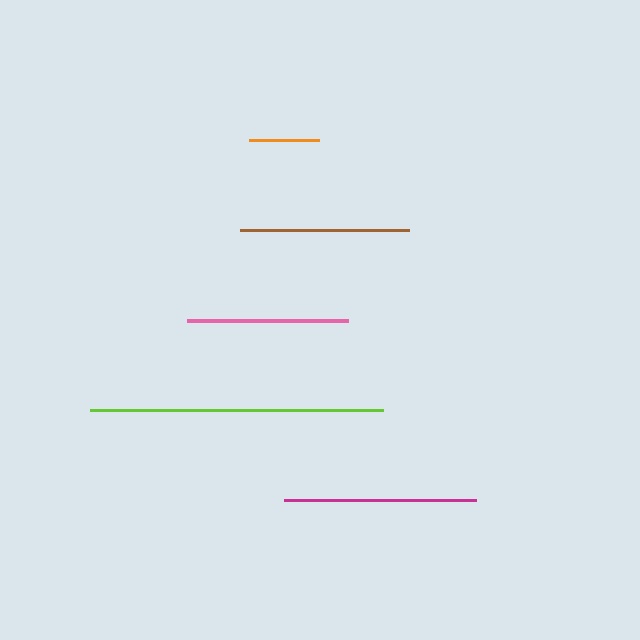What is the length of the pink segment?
The pink segment is approximately 161 pixels long.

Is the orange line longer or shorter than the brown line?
The brown line is longer than the orange line.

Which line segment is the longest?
The lime line is the longest at approximately 293 pixels.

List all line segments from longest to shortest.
From longest to shortest: lime, magenta, brown, pink, orange.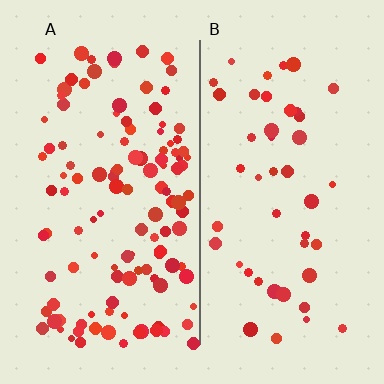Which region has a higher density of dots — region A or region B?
A (the left).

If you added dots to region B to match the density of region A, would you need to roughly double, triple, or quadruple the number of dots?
Approximately triple.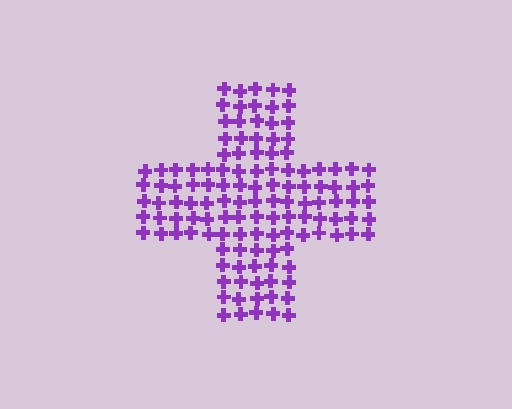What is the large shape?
The large shape is a cross.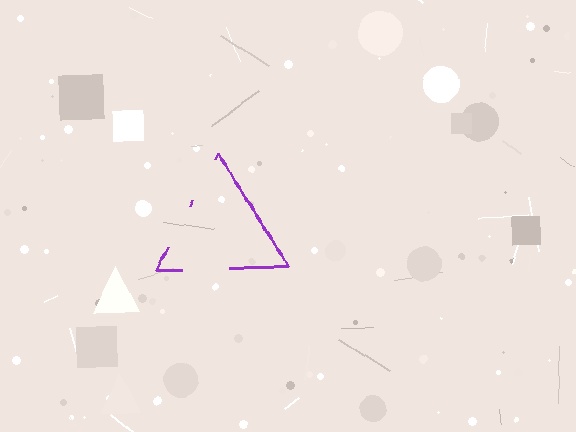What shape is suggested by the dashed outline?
The dashed outline suggests a triangle.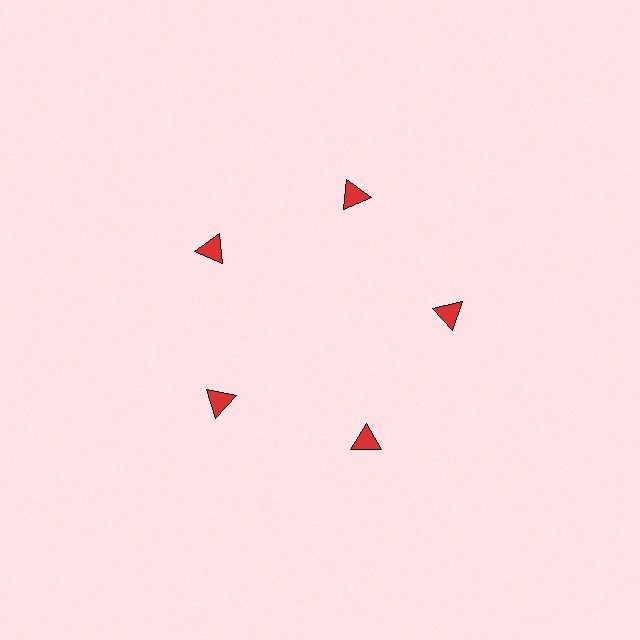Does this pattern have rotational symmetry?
Yes, this pattern has 5-fold rotational symmetry. It looks the same after rotating 72 degrees around the center.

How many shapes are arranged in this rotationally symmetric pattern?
There are 5 shapes, arranged in 5 groups of 1.